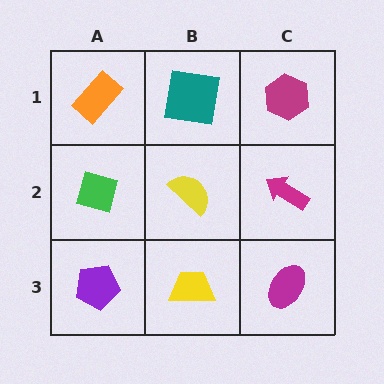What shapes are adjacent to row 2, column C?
A magenta hexagon (row 1, column C), a magenta ellipse (row 3, column C), a yellow semicircle (row 2, column B).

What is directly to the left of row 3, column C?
A yellow trapezoid.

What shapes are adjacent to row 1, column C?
A magenta arrow (row 2, column C), a teal square (row 1, column B).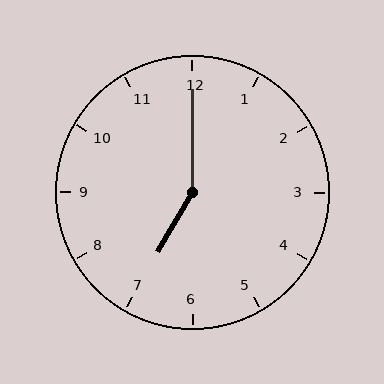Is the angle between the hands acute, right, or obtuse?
It is obtuse.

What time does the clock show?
7:00.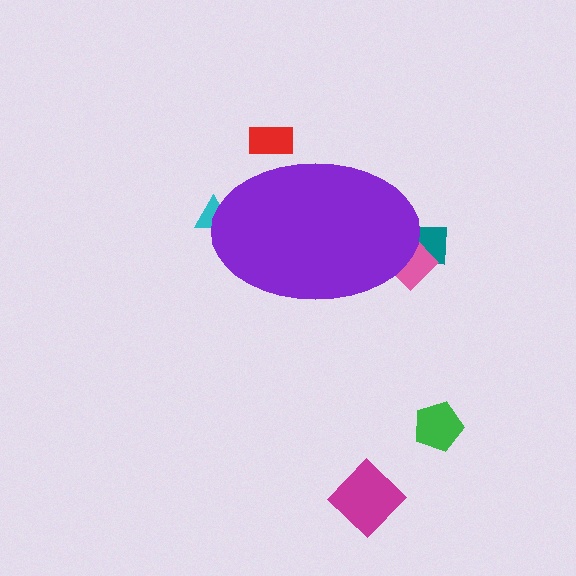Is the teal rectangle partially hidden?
Yes, the teal rectangle is partially hidden behind the purple ellipse.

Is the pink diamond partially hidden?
Yes, the pink diamond is partially hidden behind the purple ellipse.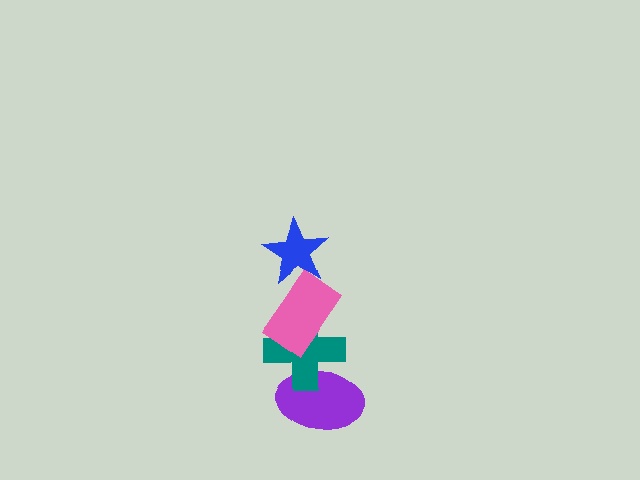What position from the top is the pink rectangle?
The pink rectangle is 2nd from the top.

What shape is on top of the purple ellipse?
The teal cross is on top of the purple ellipse.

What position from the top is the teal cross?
The teal cross is 3rd from the top.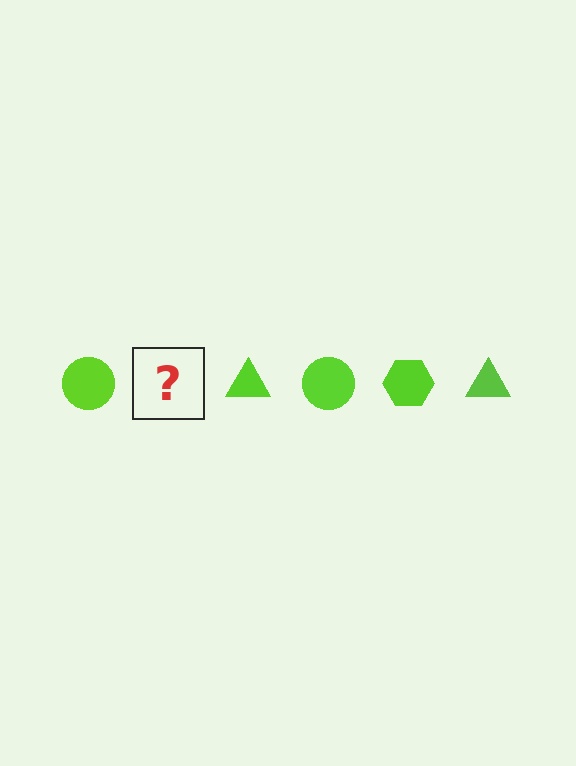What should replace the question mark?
The question mark should be replaced with a lime hexagon.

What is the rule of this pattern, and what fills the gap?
The rule is that the pattern cycles through circle, hexagon, triangle shapes in lime. The gap should be filled with a lime hexagon.